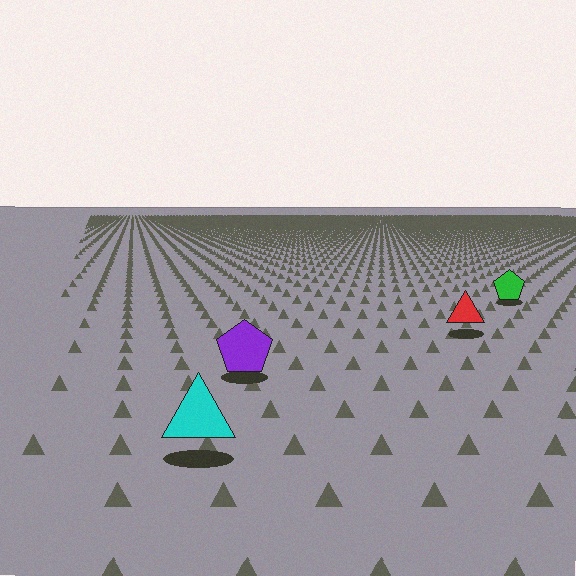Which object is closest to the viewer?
The cyan triangle is closest. The texture marks near it are larger and more spread out.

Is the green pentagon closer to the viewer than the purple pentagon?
No. The purple pentagon is closer — you can tell from the texture gradient: the ground texture is coarser near it.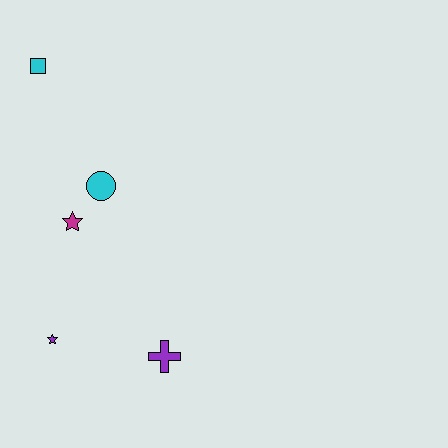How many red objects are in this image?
There are no red objects.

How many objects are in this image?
There are 5 objects.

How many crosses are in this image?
There is 1 cross.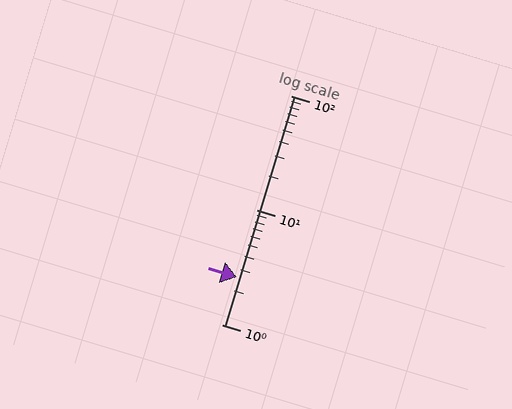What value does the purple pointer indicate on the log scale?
The pointer indicates approximately 2.6.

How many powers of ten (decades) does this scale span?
The scale spans 2 decades, from 1 to 100.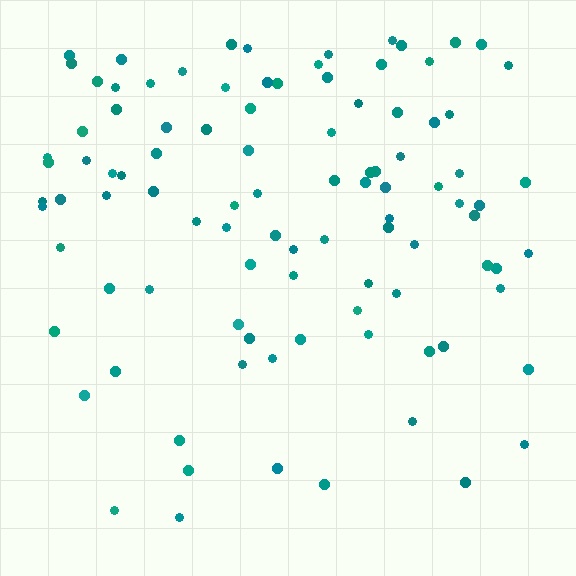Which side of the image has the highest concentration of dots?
The top.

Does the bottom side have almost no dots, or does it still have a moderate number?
Still a moderate number, just noticeably fewer than the top.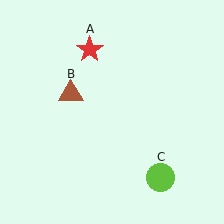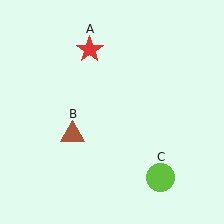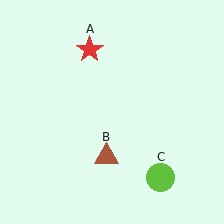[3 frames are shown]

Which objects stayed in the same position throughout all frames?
Red star (object A) and lime circle (object C) remained stationary.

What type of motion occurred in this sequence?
The brown triangle (object B) rotated counterclockwise around the center of the scene.